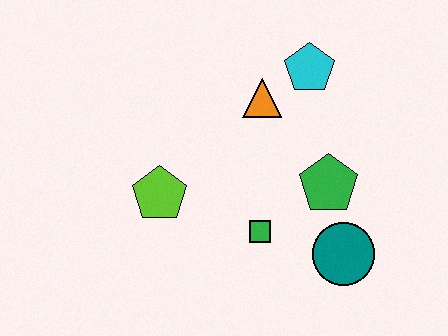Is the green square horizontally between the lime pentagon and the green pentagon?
Yes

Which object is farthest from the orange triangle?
The teal circle is farthest from the orange triangle.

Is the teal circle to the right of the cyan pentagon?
Yes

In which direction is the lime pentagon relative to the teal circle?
The lime pentagon is to the left of the teal circle.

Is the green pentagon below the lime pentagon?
No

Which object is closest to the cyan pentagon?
The orange triangle is closest to the cyan pentagon.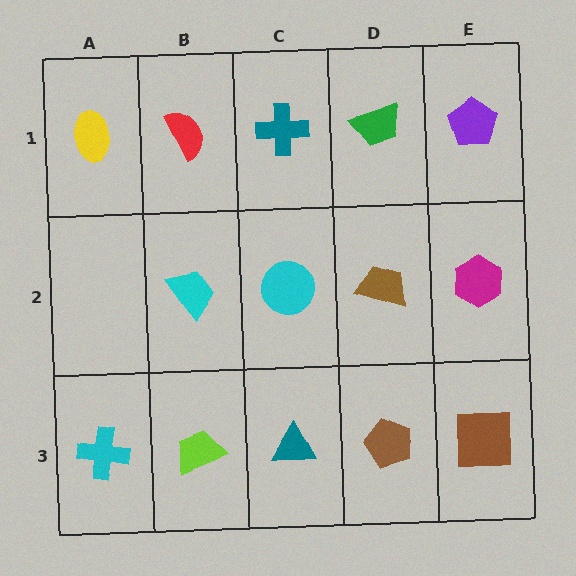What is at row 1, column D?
A green trapezoid.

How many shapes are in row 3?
5 shapes.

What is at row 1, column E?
A purple pentagon.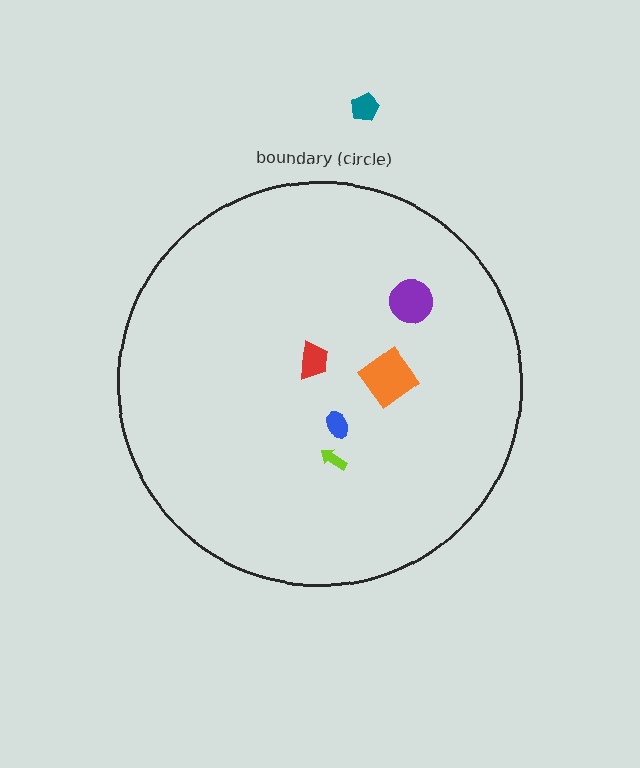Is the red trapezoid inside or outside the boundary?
Inside.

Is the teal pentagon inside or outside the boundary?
Outside.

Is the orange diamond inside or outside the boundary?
Inside.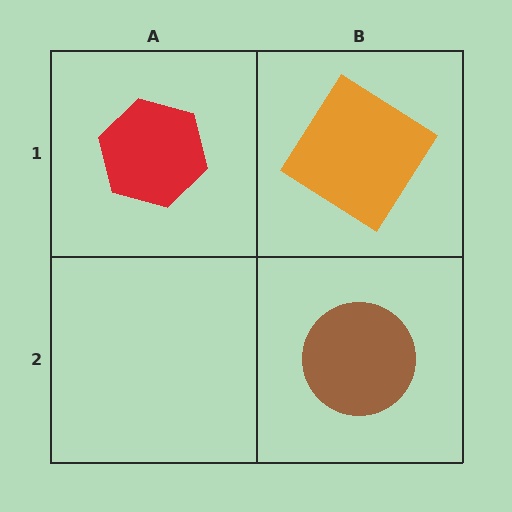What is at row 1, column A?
A red hexagon.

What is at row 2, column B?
A brown circle.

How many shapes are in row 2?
1 shape.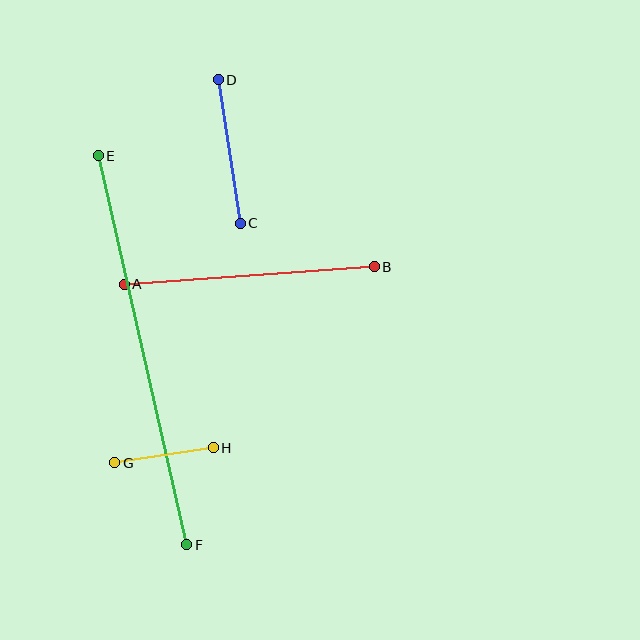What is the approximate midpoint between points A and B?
The midpoint is at approximately (249, 276) pixels.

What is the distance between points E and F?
The distance is approximately 399 pixels.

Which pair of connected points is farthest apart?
Points E and F are farthest apart.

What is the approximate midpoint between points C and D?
The midpoint is at approximately (229, 151) pixels.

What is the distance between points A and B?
The distance is approximately 251 pixels.